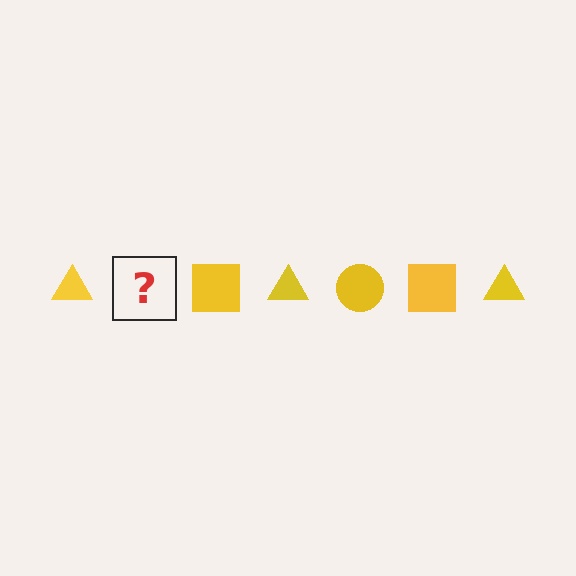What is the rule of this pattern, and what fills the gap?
The rule is that the pattern cycles through triangle, circle, square shapes in yellow. The gap should be filled with a yellow circle.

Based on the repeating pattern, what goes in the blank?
The blank should be a yellow circle.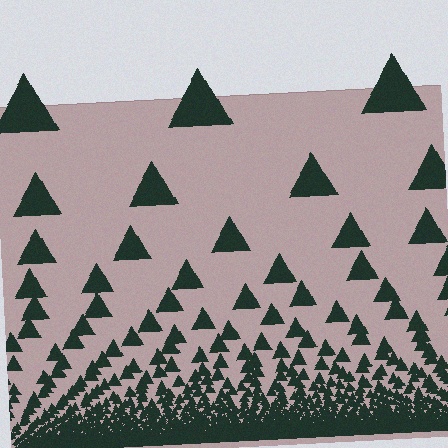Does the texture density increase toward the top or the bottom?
Density increases toward the bottom.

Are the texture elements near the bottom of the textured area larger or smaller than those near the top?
Smaller. The gradient is inverted — elements near the bottom are smaller and denser.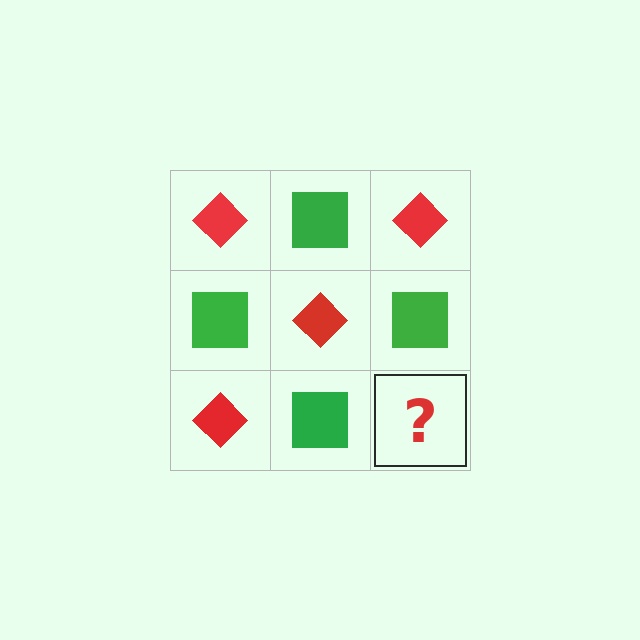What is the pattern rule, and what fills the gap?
The rule is that it alternates red diamond and green square in a checkerboard pattern. The gap should be filled with a red diamond.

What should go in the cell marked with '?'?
The missing cell should contain a red diamond.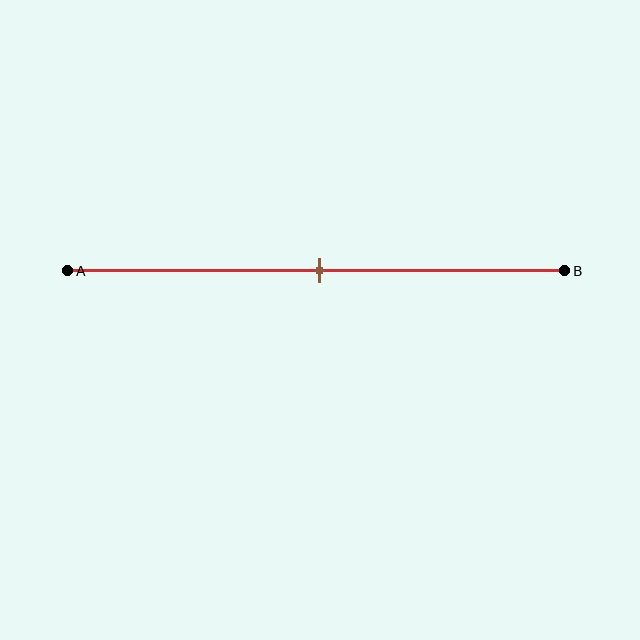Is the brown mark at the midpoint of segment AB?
Yes, the mark is approximately at the midpoint.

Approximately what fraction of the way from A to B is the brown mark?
The brown mark is approximately 50% of the way from A to B.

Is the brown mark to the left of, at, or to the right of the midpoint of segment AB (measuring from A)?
The brown mark is approximately at the midpoint of segment AB.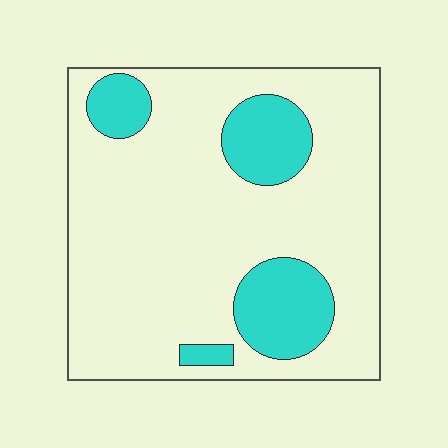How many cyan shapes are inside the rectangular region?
4.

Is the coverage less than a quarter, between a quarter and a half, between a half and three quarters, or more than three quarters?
Less than a quarter.